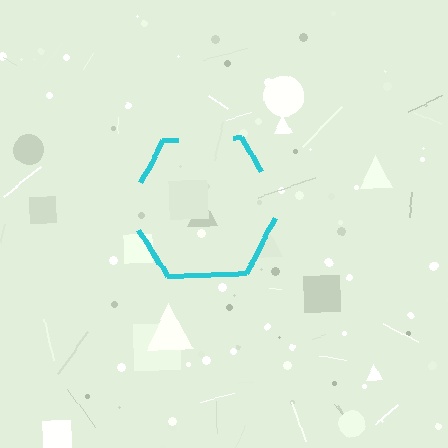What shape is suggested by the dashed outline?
The dashed outline suggests a hexagon.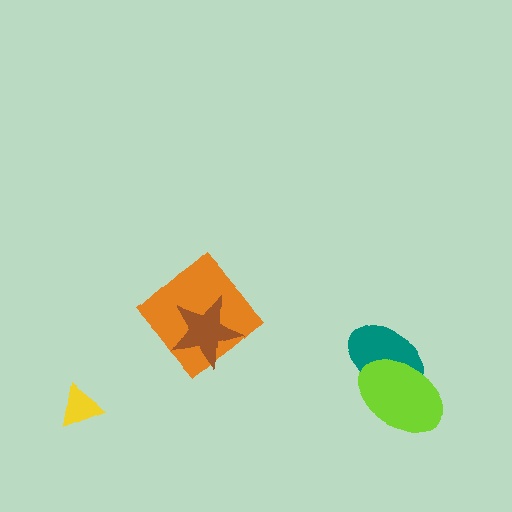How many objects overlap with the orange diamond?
1 object overlaps with the orange diamond.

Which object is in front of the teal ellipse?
The lime ellipse is in front of the teal ellipse.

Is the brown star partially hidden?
No, no other shape covers it.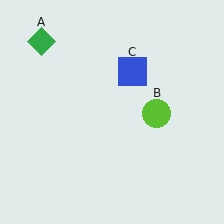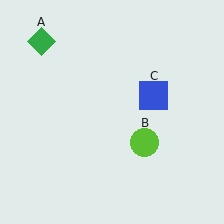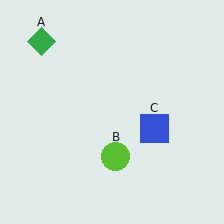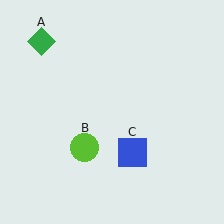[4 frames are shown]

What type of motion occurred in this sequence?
The lime circle (object B), blue square (object C) rotated clockwise around the center of the scene.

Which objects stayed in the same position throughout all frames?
Green diamond (object A) remained stationary.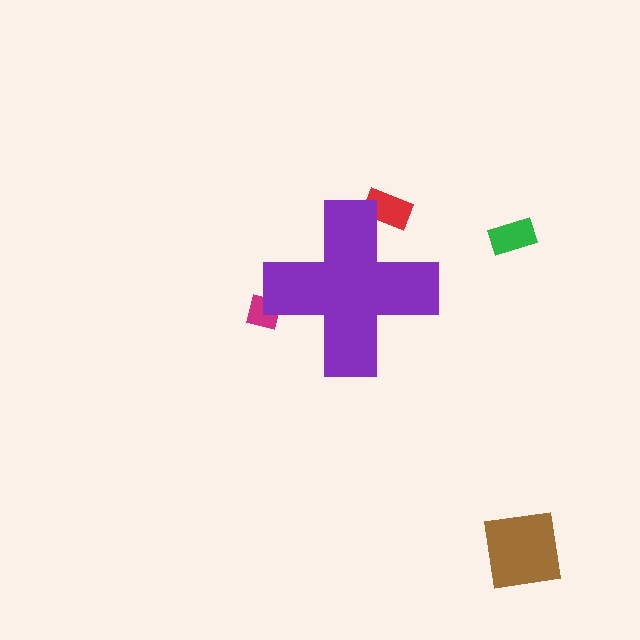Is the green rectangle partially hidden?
No, the green rectangle is fully visible.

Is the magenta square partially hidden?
Yes, the magenta square is partially hidden behind the purple cross.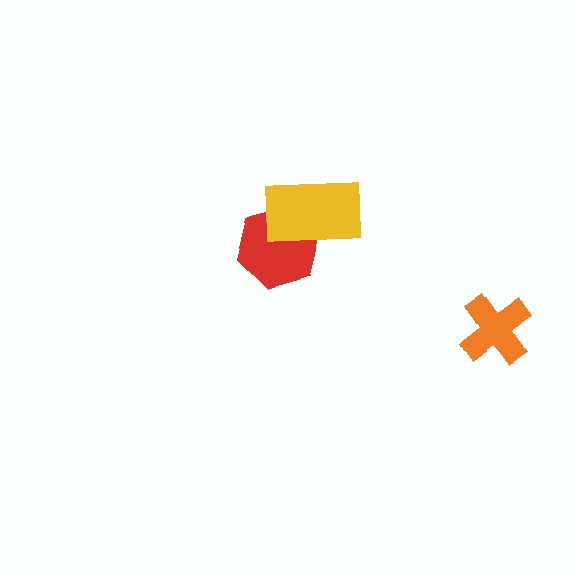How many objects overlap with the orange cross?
0 objects overlap with the orange cross.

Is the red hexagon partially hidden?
Yes, it is partially covered by another shape.